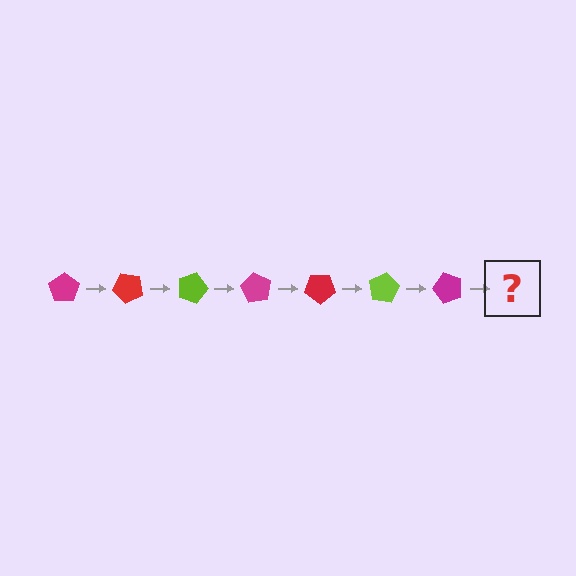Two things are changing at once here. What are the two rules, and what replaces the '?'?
The two rules are that it rotates 45 degrees each step and the color cycles through magenta, red, and lime. The '?' should be a red pentagon, rotated 315 degrees from the start.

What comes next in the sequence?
The next element should be a red pentagon, rotated 315 degrees from the start.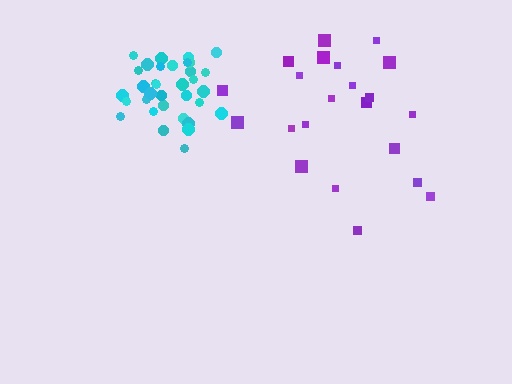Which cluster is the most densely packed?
Cyan.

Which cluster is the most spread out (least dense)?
Purple.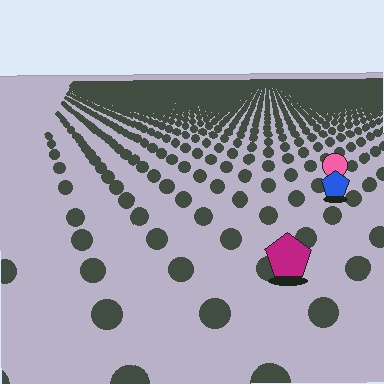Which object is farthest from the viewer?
The pink circle is farthest from the viewer. It appears smaller and the ground texture around it is denser.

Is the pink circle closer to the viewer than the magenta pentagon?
No. The magenta pentagon is closer — you can tell from the texture gradient: the ground texture is coarser near it.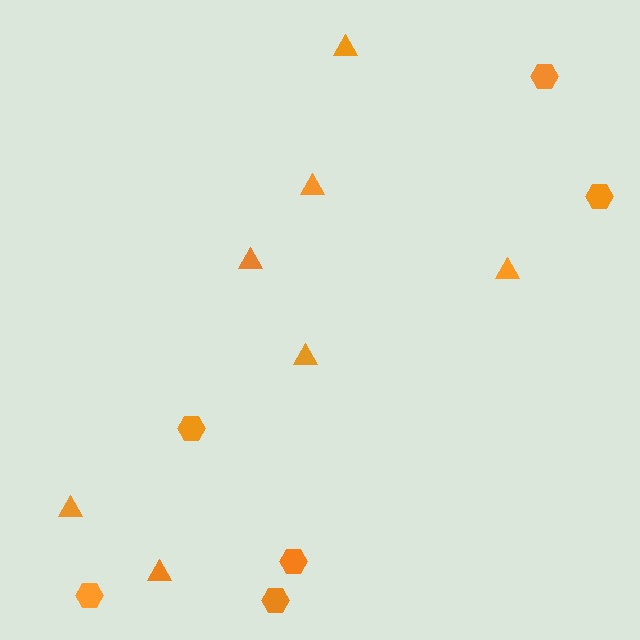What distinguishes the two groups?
There are 2 groups: one group of hexagons (6) and one group of triangles (7).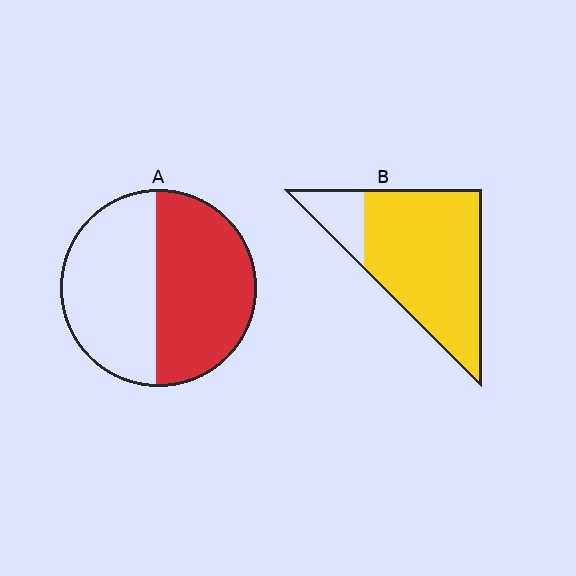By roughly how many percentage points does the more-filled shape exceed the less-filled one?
By roughly 30 percentage points (B over A).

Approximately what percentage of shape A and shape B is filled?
A is approximately 50% and B is approximately 85%.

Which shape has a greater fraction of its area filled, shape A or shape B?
Shape B.